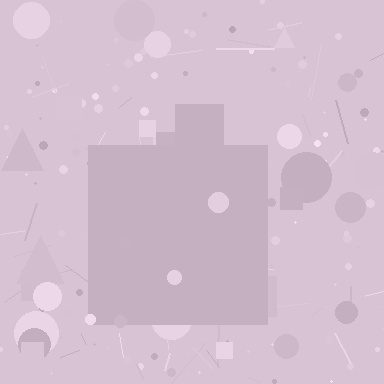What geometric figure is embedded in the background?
A square is embedded in the background.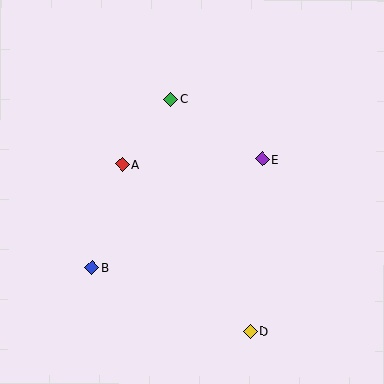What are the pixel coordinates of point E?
Point E is at (262, 159).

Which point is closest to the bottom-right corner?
Point D is closest to the bottom-right corner.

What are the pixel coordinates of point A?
Point A is at (123, 164).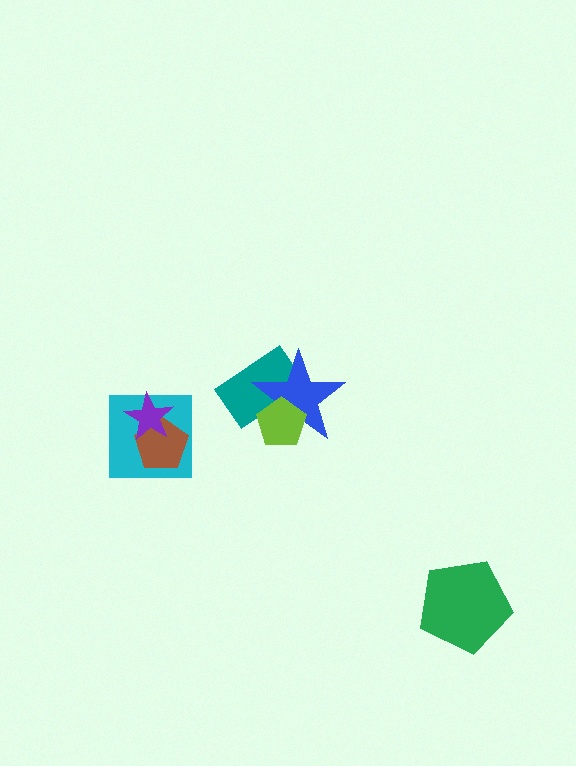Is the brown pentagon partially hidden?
Yes, it is partially covered by another shape.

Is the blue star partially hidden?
Yes, it is partially covered by another shape.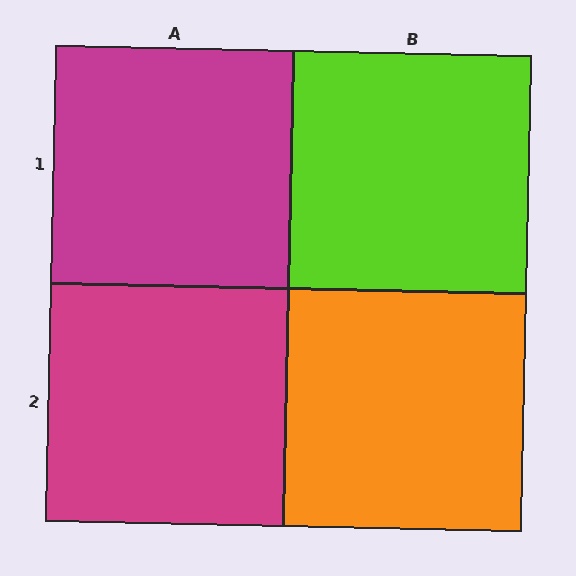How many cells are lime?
1 cell is lime.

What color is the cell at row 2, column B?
Orange.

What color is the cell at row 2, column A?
Magenta.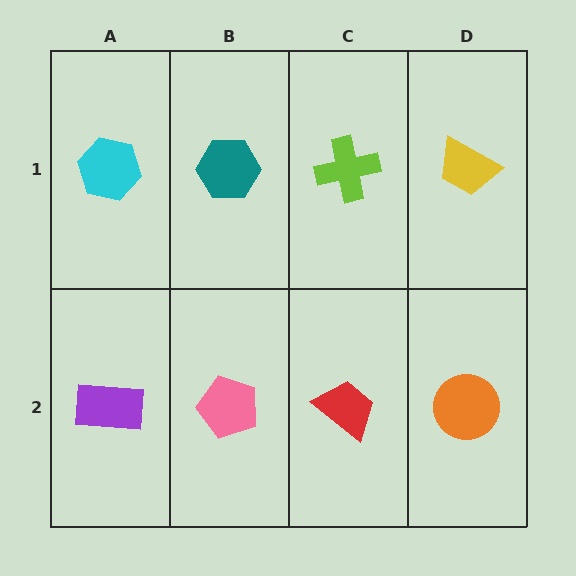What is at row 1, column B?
A teal hexagon.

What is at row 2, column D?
An orange circle.